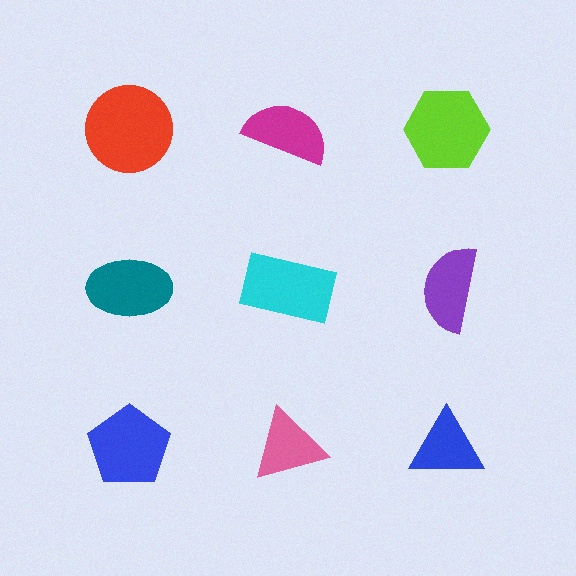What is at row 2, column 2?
A cyan rectangle.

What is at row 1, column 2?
A magenta semicircle.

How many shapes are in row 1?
3 shapes.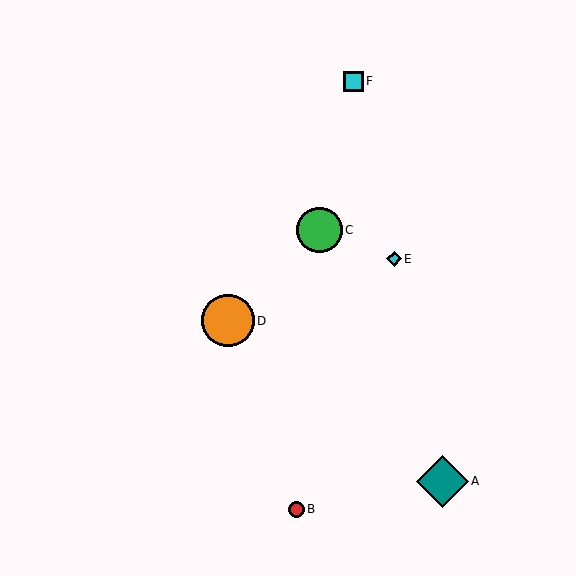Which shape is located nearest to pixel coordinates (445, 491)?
The teal diamond (labeled A) at (442, 481) is nearest to that location.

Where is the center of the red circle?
The center of the red circle is at (297, 509).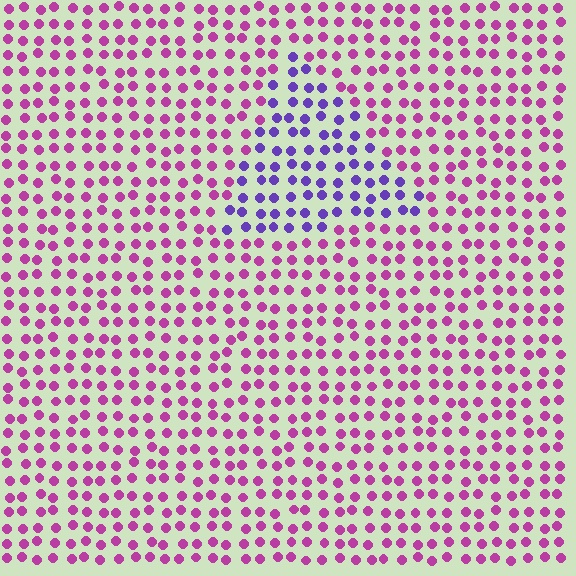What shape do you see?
I see a triangle.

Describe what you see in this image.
The image is filled with small magenta elements in a uniform arrangement. A triangle-shaped region is visible where the elements are tinted to a slightly different hue, forming a subtle color boundary.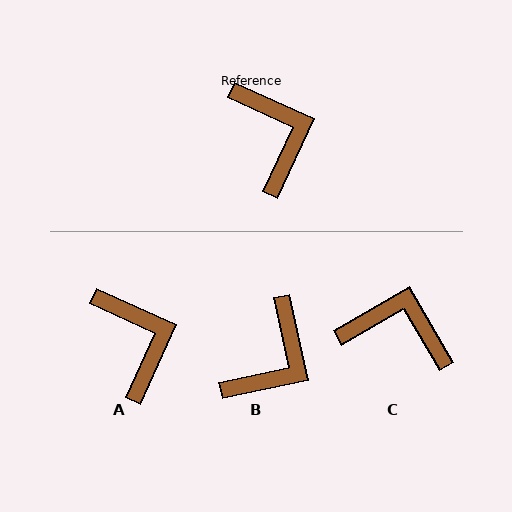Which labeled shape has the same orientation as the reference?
A.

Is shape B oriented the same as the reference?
No, it is off by about 54 degrees.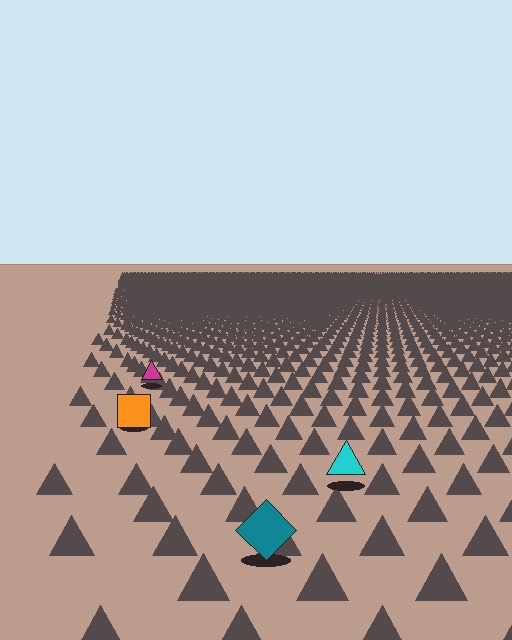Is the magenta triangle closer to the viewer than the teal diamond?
No. The teal diamond is closer — you can tell from the texture gradient: the ground texture is coarser near it.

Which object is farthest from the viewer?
The magenta triangle is farthest from the viewer. It appears smaller and the ground texture around it is denser.